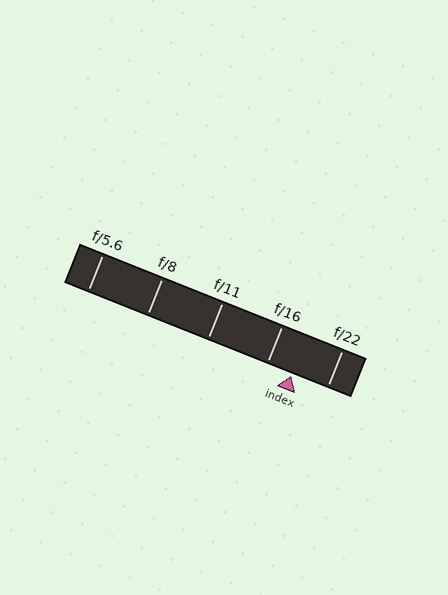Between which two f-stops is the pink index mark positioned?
The index mark is between f/16 and f/22.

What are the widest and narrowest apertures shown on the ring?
The widest aperture shown is f/5.6 and the narrowest is f/22.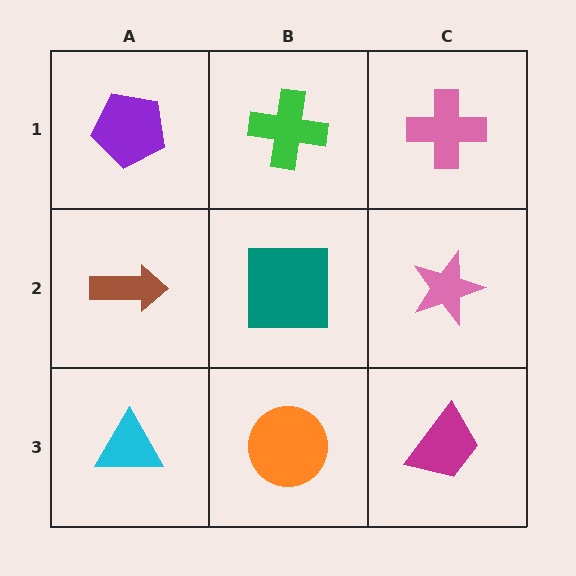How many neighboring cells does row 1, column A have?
2.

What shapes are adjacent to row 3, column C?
A pink star (row 2, column C), an orange circle (row 3, column B).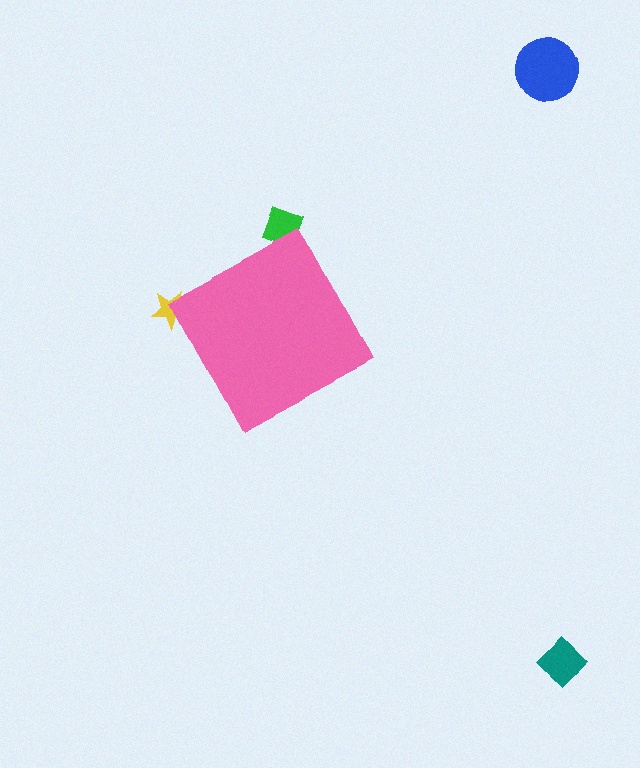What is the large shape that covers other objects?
A pink diamond.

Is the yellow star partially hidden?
Yes, the yellow star is partially hidden behind the pink diamond.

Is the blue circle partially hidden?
No, the blue circle is fully visible.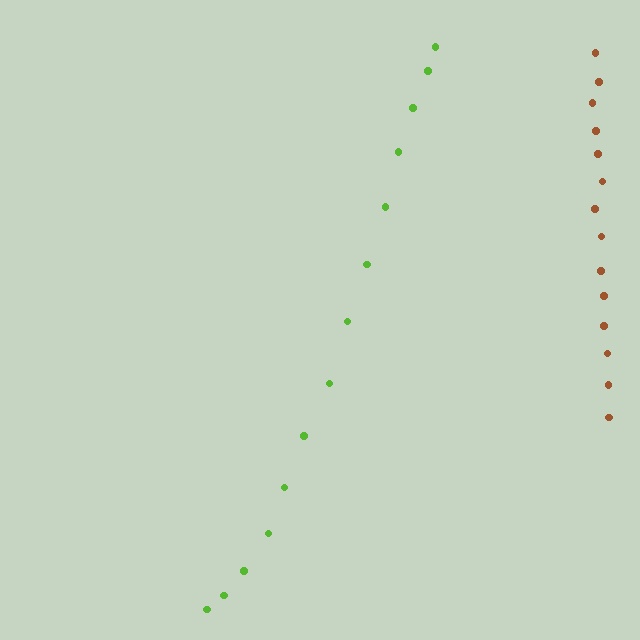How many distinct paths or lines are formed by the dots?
There are 2 distinct paths.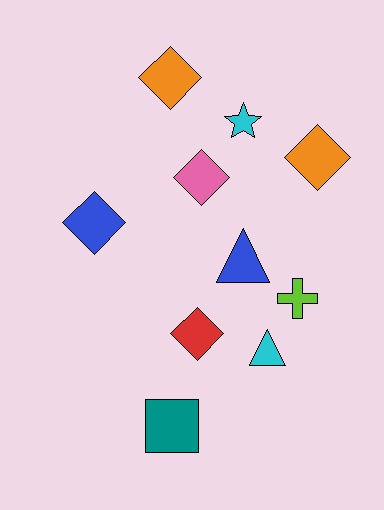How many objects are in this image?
There are 10 objects.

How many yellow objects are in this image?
There are no yellow objects.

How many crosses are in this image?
There is 1 cross.